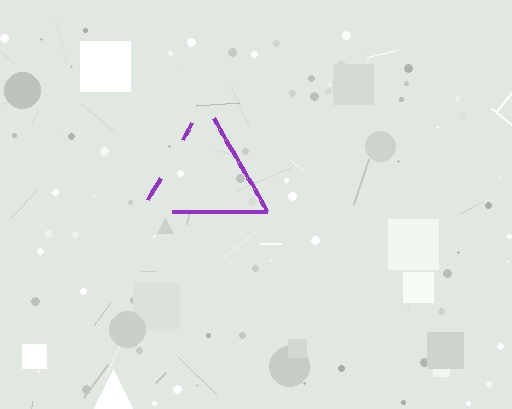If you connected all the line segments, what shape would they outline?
They would outline a triangle.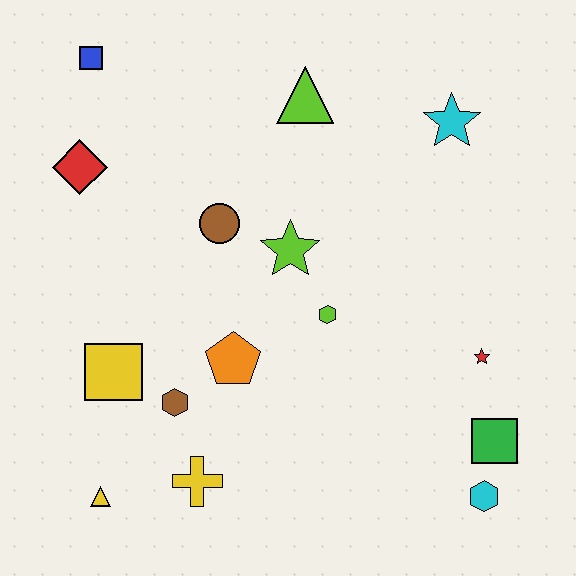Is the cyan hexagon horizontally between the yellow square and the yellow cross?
No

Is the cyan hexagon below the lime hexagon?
Yes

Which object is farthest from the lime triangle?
The yellow triangle is farthest from the lime triangle.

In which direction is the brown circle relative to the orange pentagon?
The brown circle is above the orange pentagon.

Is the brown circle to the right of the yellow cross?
Yes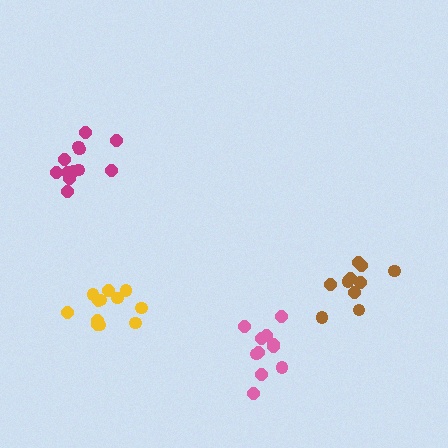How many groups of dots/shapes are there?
There are 4 groups.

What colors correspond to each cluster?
The clusters are colored: brown, magenta, pink, yellow.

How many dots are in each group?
Group 1: 10 dots, Group 2: 12 dots, Group 3: 11 dots, Group 4: 12 dots (45 total).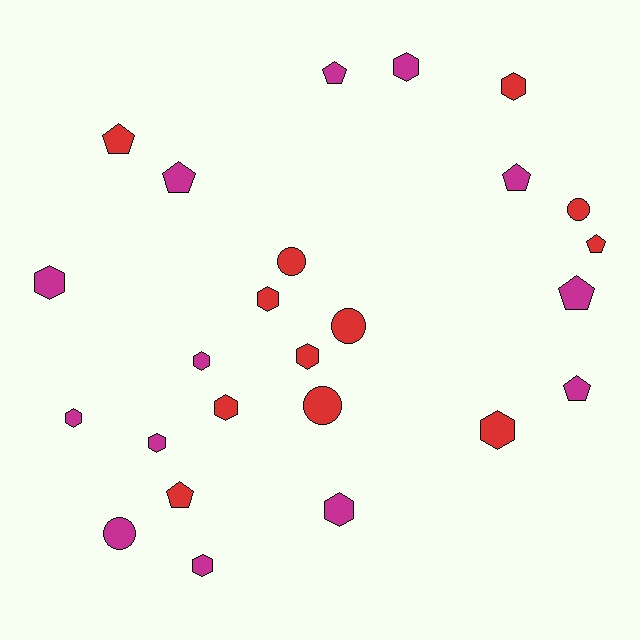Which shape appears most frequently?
Hexagon, with 12 objects.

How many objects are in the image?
There are 25 objects.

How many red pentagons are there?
There are 3 red pentagons.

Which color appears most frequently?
Magenta, with 13 objects.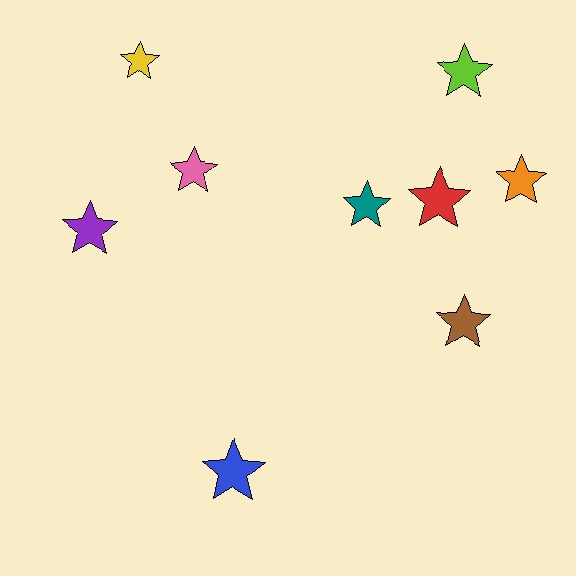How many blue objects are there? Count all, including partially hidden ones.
There is 1 blue object.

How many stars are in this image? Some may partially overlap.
There are 9 stars.